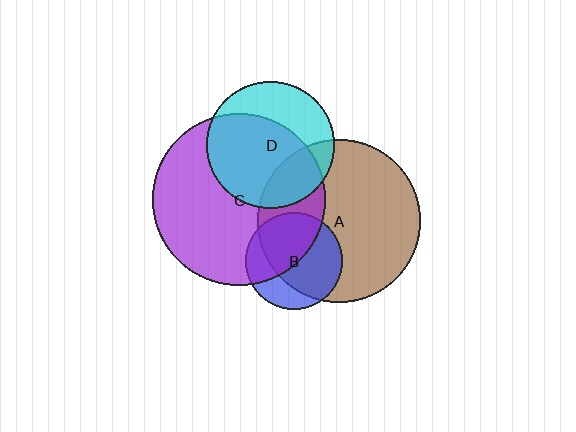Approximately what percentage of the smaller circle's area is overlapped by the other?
Approximately 65%.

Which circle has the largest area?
Circle C (purple).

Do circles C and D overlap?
Yes.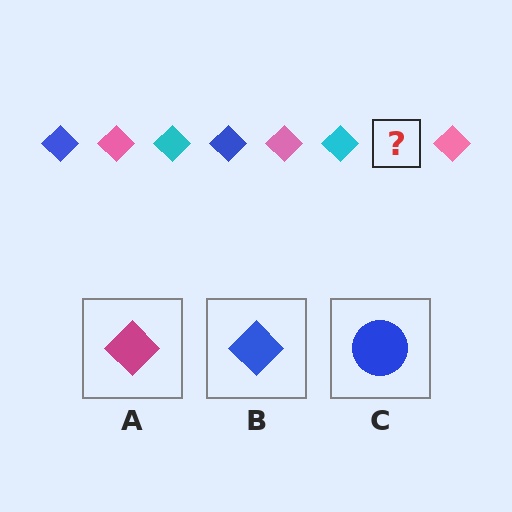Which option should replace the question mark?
Option B.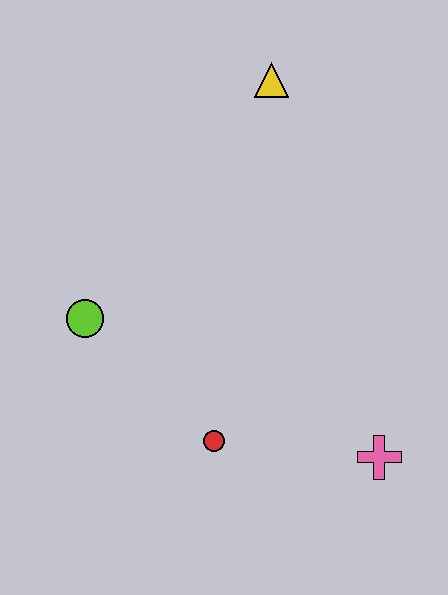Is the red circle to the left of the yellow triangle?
Yes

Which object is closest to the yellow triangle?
The lime circle is closest to the yellow triangle.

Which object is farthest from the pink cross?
The yellow triangle is farthest from the pink cross.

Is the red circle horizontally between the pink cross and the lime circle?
Yes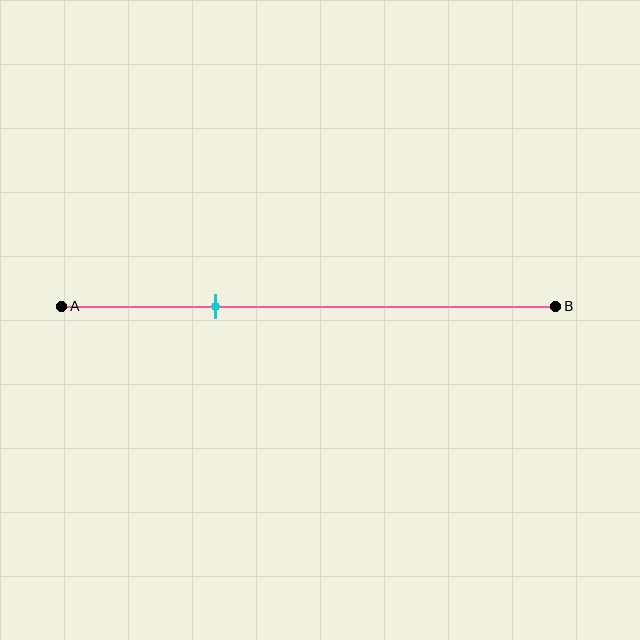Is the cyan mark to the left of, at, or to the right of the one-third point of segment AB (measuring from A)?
The cyan mark is approximately at the one-third point of segment AB.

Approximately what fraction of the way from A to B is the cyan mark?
The cyan mark is approximately 30% of the way from A to B.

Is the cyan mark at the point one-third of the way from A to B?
Yes, the mark is approximately at the one-third point.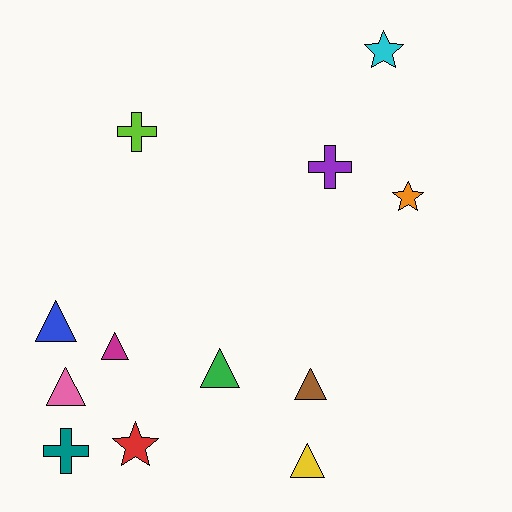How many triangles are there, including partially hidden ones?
There are 6 triangles.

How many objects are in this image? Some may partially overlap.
There are 12 objects.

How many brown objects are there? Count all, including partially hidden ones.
There is 1 brown object.